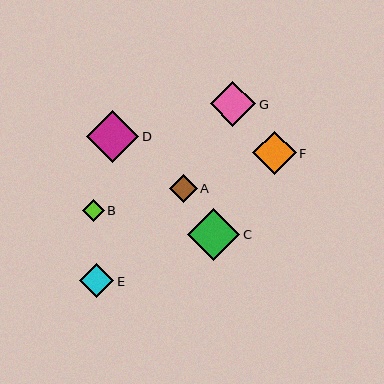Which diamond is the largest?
Diamond D is the largest with a size of approximately 52 pixels.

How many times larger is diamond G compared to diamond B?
Diamond G is approximately 2.1 times the size of diamond B.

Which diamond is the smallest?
Diamond B is the smallest with a size of approximately 21 pixels.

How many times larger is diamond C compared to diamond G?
Diamond C is approximately 1.1 times the size of diamond G.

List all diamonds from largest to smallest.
From largest to smallest: D, C, G, F, E, A, B.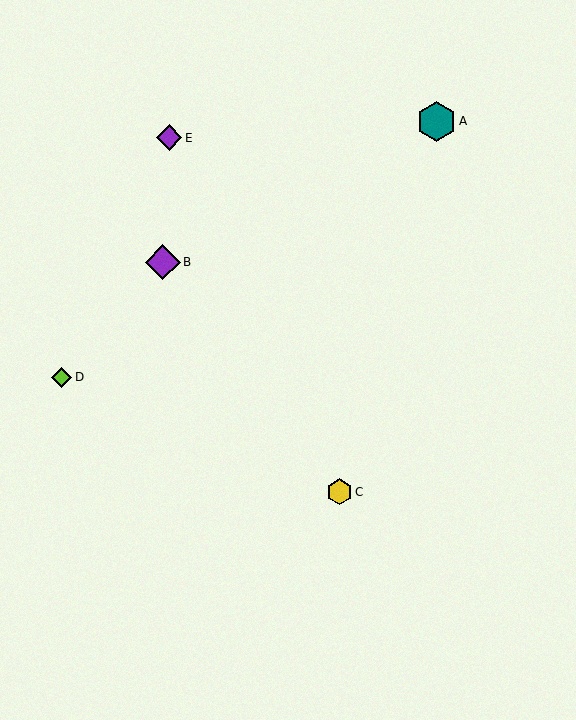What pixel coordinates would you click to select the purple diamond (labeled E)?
Click at (169, 138) to select the purple diamond E.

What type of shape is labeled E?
Shape E is a purple diamond.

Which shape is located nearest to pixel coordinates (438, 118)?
The teal hexagon (labeled A) at (437, 121) is nearest to that location.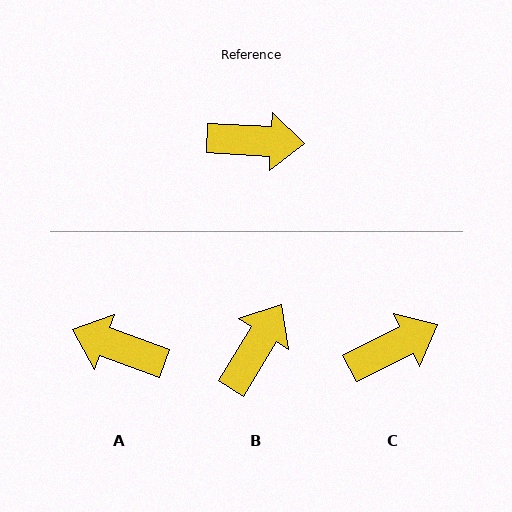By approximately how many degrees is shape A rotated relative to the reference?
Approximately 163 degrees counter-clockwise.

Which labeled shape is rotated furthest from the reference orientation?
A, about 163 degrees away.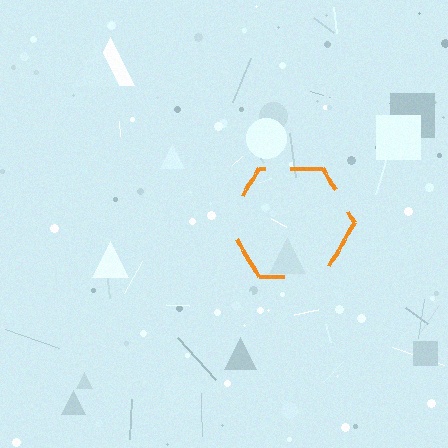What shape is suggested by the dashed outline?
The dashed outline suggests a hexagon.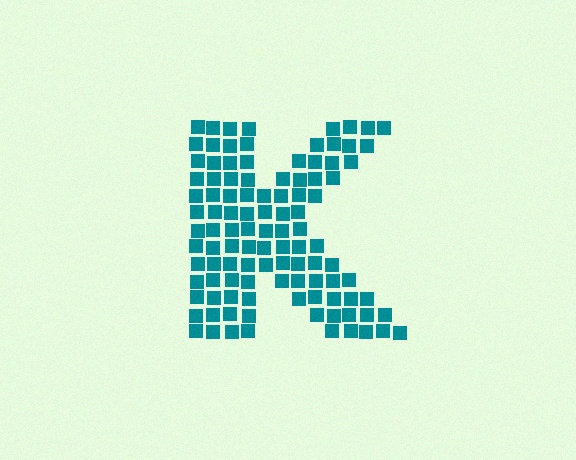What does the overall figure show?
The overall figure shows the letter K.